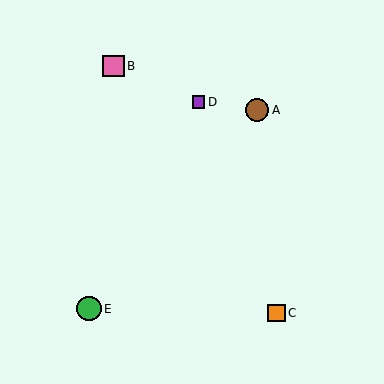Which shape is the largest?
The green circle (labeled E) is the largest.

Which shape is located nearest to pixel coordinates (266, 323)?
The orange square (labeled C) at (276, 313) is nearest to that location.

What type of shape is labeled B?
Shape B is a pink square.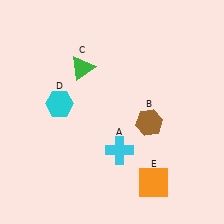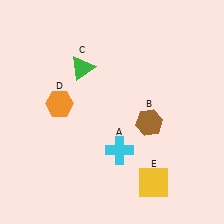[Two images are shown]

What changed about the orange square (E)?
In Image 1, E is orange. In Image 2, it changed to yellow.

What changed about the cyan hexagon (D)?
In Image 1, D is cyan. In Image 2, it changed to orange.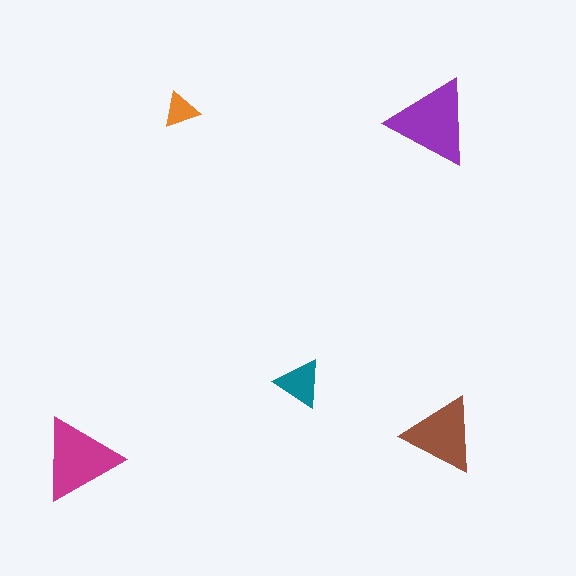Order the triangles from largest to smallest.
the purple one, the magenta one, the brown one, the teal one, the orange one.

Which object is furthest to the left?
The magenta triangle is leftmost.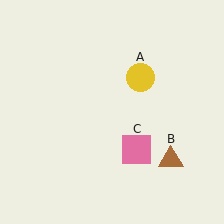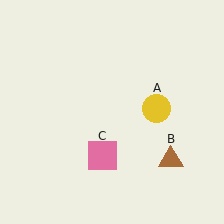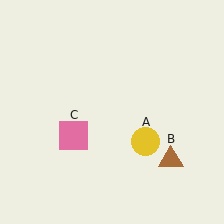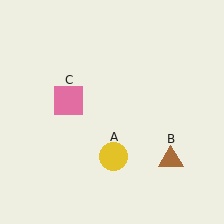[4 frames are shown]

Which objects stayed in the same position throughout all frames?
Brown triangle (object B) remained stationary.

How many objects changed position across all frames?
2 objects changed position: yellow circle (object A), pink square (object C).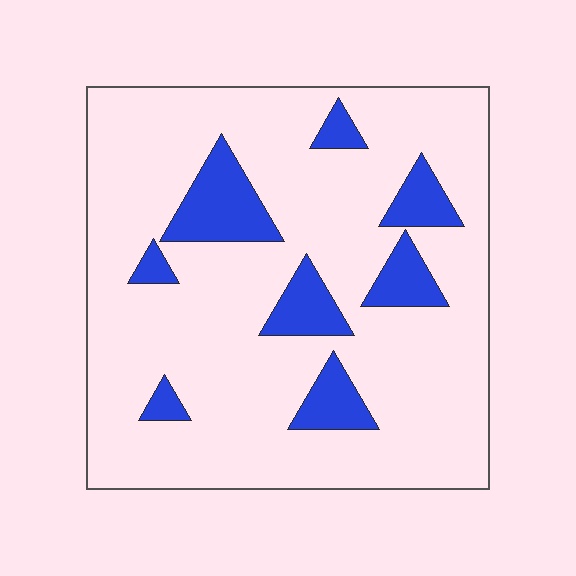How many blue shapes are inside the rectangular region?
8.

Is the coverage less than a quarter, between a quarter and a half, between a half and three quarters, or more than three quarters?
Less than a quarter.